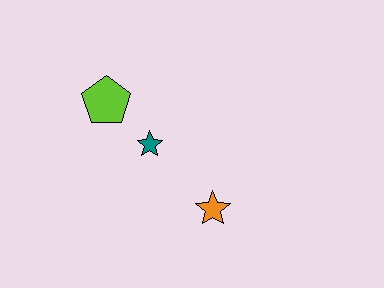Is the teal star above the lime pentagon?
No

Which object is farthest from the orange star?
The lime pentagon is farthest from the orange star.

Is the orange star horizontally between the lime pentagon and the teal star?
No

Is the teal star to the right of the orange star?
No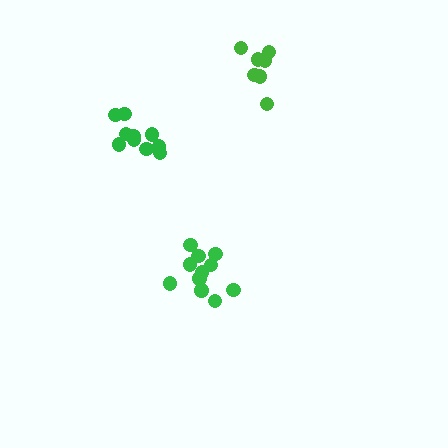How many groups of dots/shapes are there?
There are 3 groups.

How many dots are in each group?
Group 1: 11 dots, Group 2: 10 dots, Group 3: 7 dots (28 total).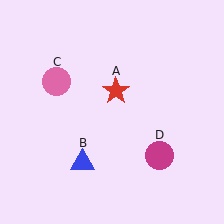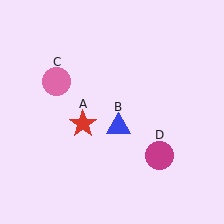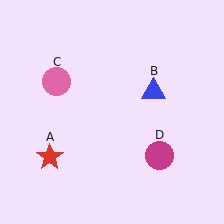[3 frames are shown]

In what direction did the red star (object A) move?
The red star (object A) moved down and to the left.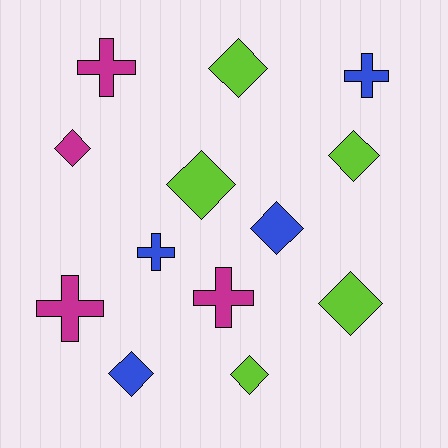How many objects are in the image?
There are 13 objects.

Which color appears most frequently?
Lime, with 5 objects.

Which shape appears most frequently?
Diamond, with 8 objects.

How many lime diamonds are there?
There are 5 lime diamonds.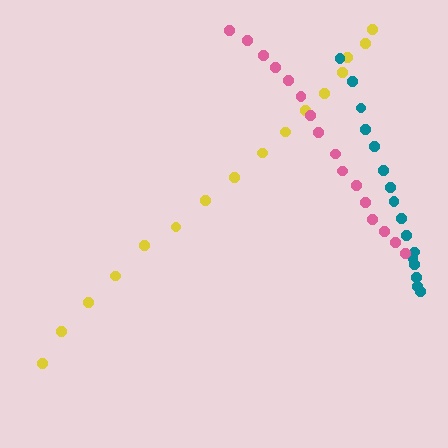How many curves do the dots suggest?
There are 3 distinct paths.